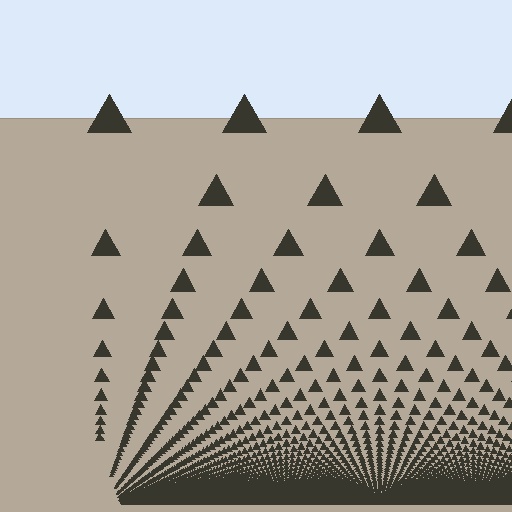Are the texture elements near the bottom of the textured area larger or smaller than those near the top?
Smaller. The gradient is inverted — elements near the bottom are smaller and denser.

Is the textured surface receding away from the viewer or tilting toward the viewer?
The surface appears to tilt toward the viewer. Texture elements get larger and sparser toward the top.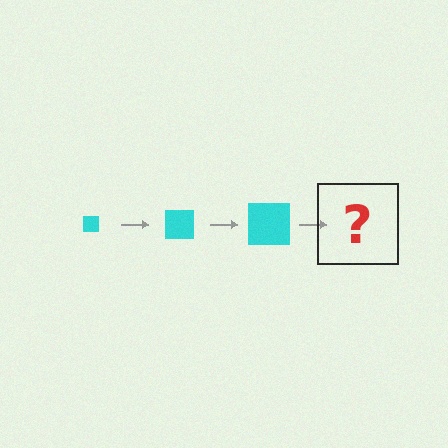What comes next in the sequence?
The next element should be a cyan square, larger than the previous one.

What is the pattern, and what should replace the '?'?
The pattern is that the square gets progressively larger each step. The '?' should be a cyan square, larger than the previous one.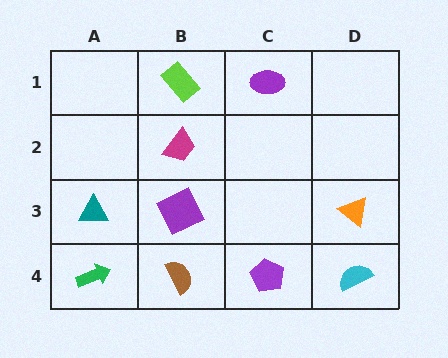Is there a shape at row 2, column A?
No, that cell is empty.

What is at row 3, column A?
A teal triangle.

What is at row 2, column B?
A magenta trapezoid.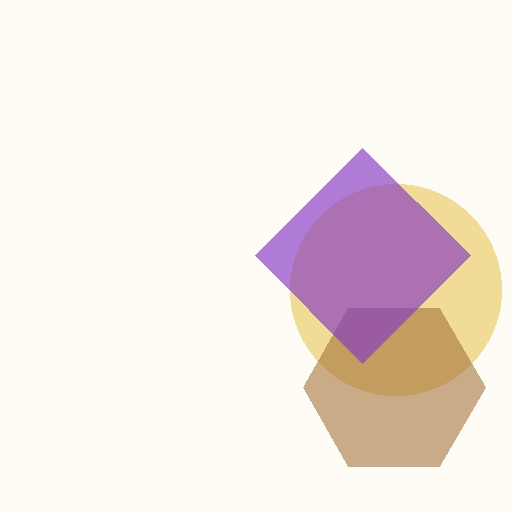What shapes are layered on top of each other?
The layered shapes are: a yellow circle, a brown hexagon, a purple diamond.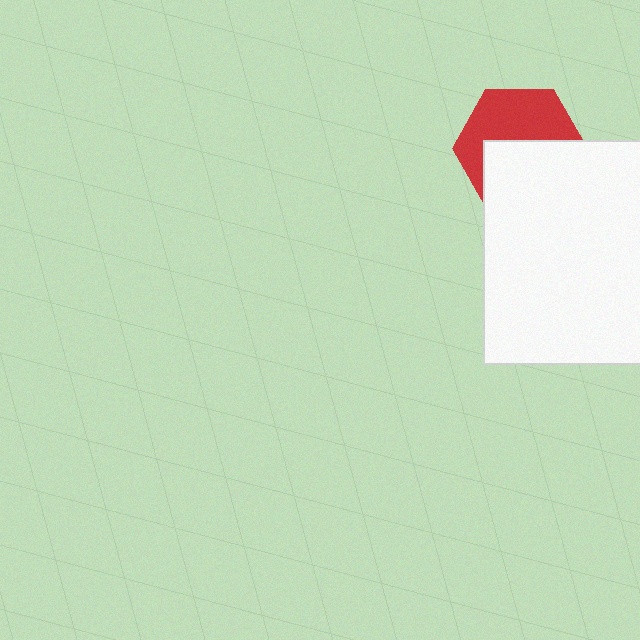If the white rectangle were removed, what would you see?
You would see the complete red hexagon.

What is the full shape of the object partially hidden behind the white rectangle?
The partially hidden object is a red hexagon.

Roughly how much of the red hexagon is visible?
About half of it is visible (roughly 50%).